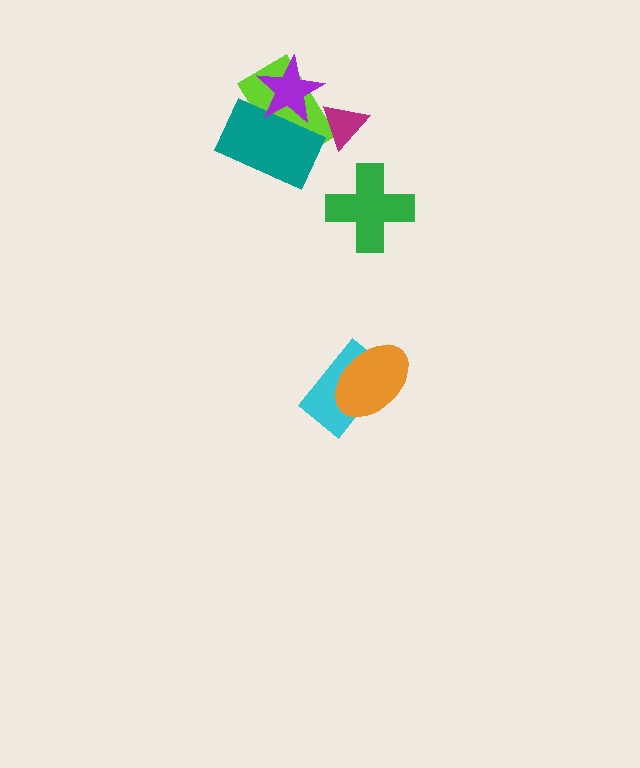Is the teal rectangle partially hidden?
Yes, it is partially covered by another shape.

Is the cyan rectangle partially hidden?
Yes, it is partially covered by another shape.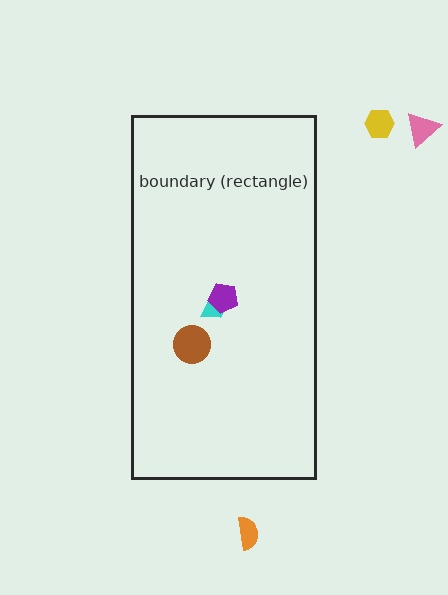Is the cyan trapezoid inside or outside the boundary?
Inside.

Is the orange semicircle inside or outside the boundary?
Outside.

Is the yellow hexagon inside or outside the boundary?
Outside.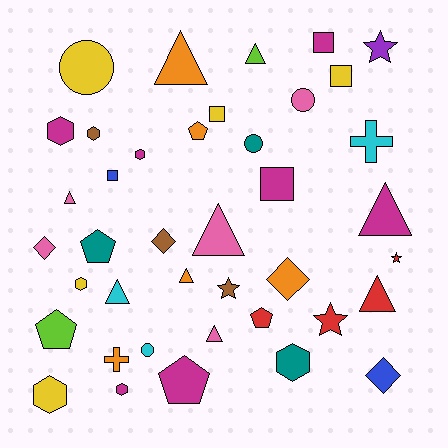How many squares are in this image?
There are 5 squares.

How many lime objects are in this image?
There are 2 lime objects.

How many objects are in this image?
There are 40 objects.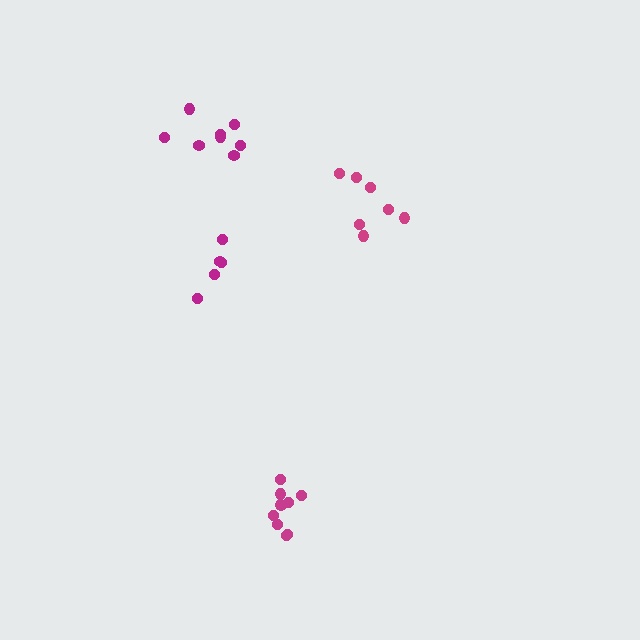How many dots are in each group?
Group 1: 8 dots, Group 2: 5 dots, Group 3: 9 dots, Group 4: 7 dots (29 total).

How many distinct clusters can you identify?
There are 4 distinct clusters.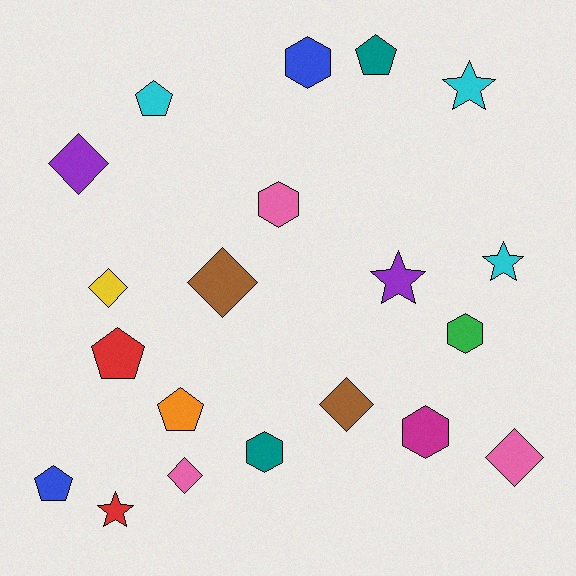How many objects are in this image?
There are 20 objects.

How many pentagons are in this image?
There are 5 pentagons.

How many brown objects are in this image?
There are 2 brown objects.